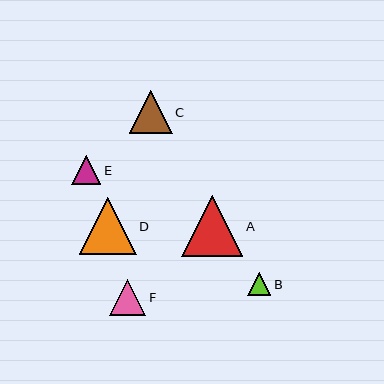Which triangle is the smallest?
Triangle B is the smallest with a size of approximately 23 pixels.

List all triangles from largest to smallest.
From largest to smallest: A, D, C, F, E, B.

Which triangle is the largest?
Triangle A is the largest with a size of approximately 61 pixels.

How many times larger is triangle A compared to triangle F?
Triangle A is approximately 1.7 times the size of triangle F.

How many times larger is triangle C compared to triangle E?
Triangle C is approximately 1.5 times the size of triangle E.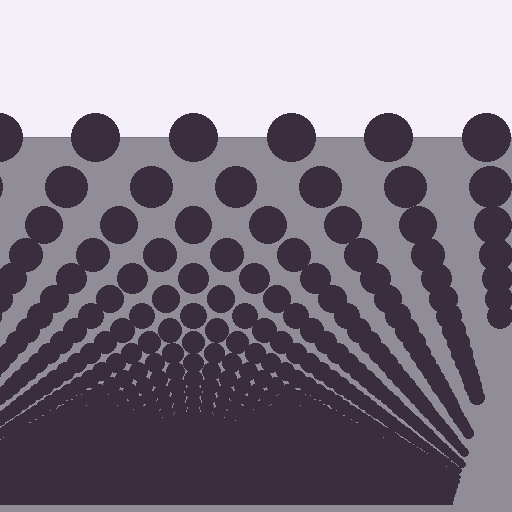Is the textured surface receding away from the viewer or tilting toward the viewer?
The surface appears to tilt toward the viewer. Texture elements get larger and sparser toward the top.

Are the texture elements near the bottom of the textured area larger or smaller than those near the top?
Smaller. The gradient is inverted — elements near the bottom are smaller and denser.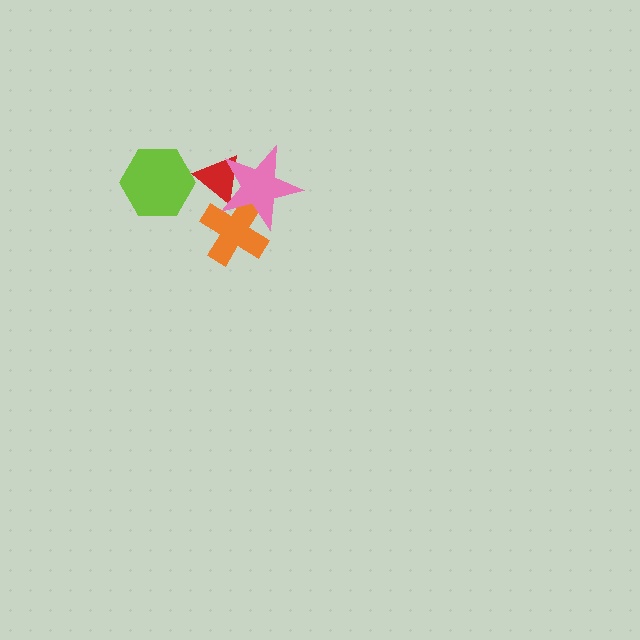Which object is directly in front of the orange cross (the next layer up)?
The red triangle is directly in front of the orange cross.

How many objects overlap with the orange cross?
2 objects overlap with the orange cross.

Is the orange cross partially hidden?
Yes, it is partially covered by another shape.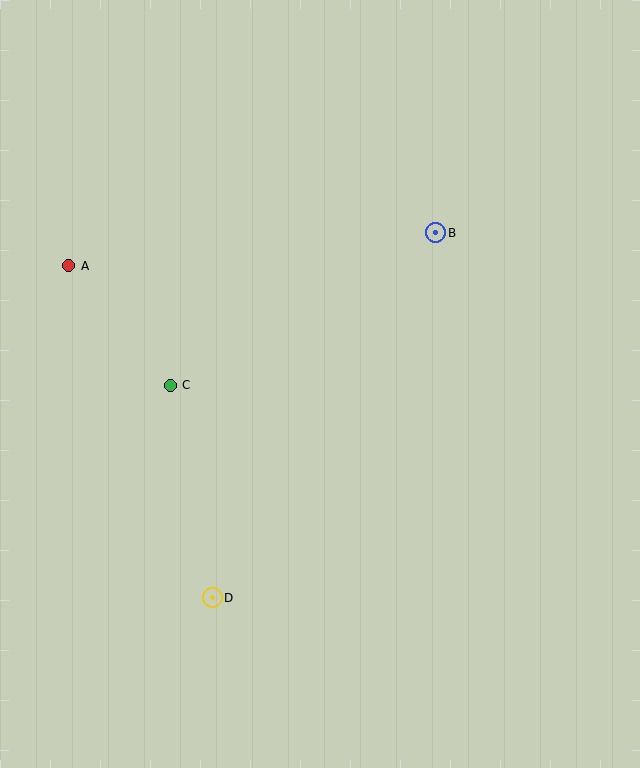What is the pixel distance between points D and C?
The distance between D and C is 217 pixels.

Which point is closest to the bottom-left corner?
Point D is closest to the bottom-left corner.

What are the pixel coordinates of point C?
Point C is at (170, 385).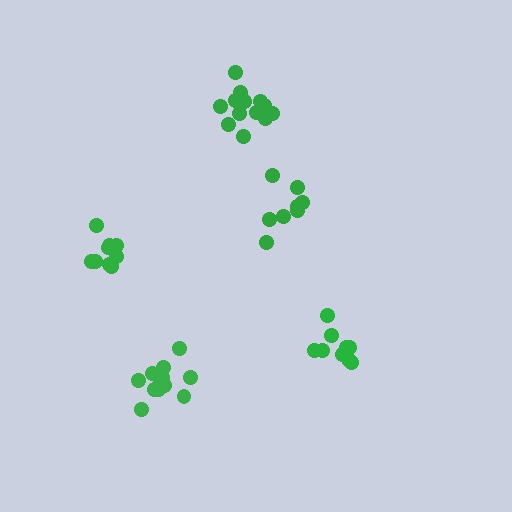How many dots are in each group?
Group 1: 12 dots, Group 2: 9 dots, Group 3: 9 dots, Group 4: 13 dots, Group 5: 9 dots (52 total).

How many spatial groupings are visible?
There are 5 spatial groupings.